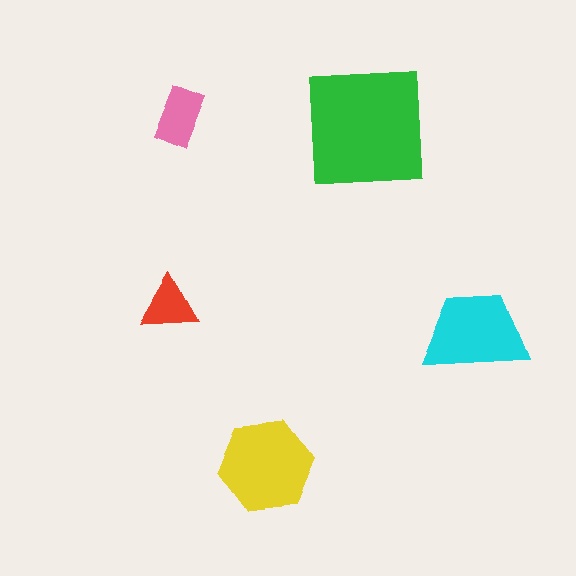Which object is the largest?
The green square.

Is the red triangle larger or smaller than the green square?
Smaller.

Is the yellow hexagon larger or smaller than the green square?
Smaller.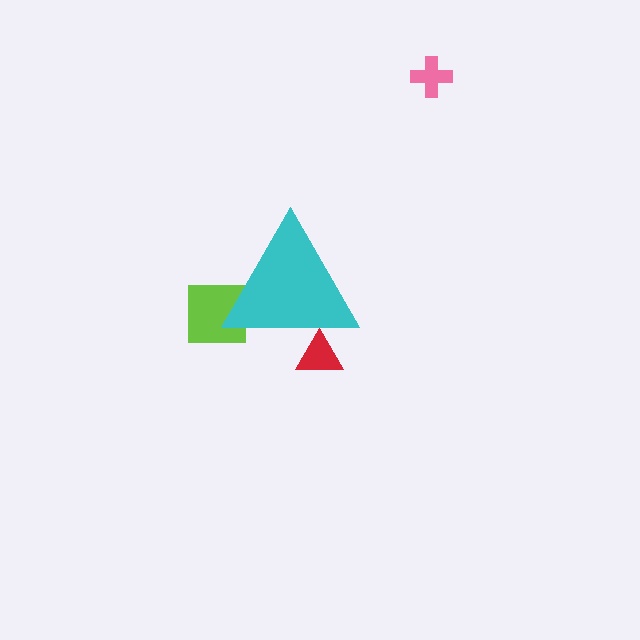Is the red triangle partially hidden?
Yes, the red triangle is partially hidden behind the cyan triangle.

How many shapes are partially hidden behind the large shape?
2 shapes are partially hidden.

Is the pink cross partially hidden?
No, the pink cross is fully visible.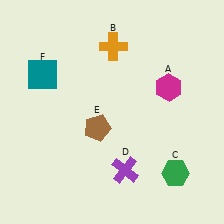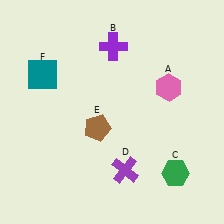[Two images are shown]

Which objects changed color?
A changed from magenta to pink. B changed from orange to purple.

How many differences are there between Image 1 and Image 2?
There are 2 differences between the two images.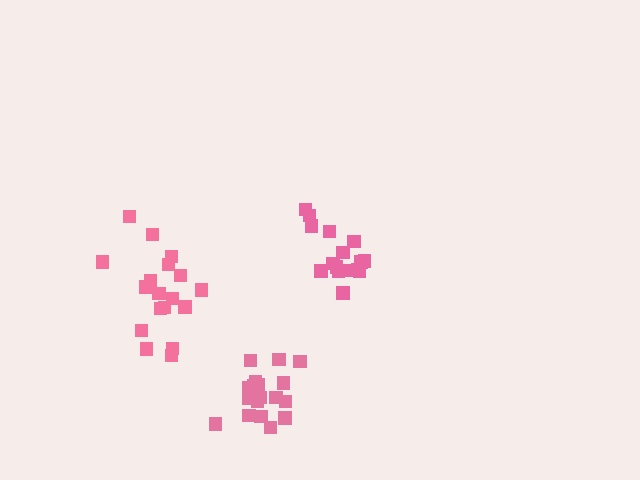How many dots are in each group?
Group 1: 16 dots, Group 2: 18 dots, Group 3: 18 dots (52 total).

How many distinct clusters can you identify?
There are 3 distinct clusters.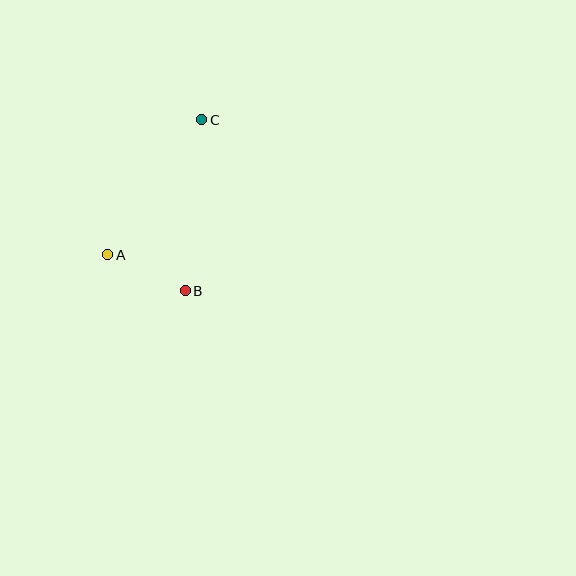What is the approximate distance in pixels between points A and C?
The distance between A and C is approximately 164 pixels.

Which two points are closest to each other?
Points A and B are closest to each other.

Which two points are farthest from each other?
Points B and C are farthest from each other.